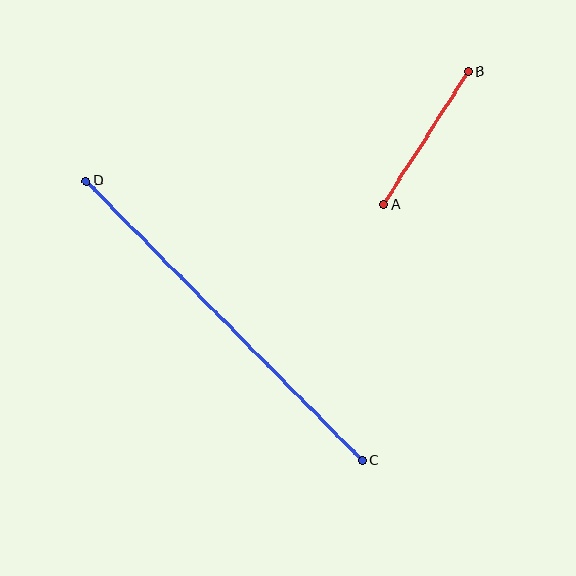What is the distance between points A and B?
The distance is approximately 158 pixels.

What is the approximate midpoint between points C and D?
The midpoint is at approximately (224, 321) pixels.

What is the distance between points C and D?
The distance is approximately 393 pixels.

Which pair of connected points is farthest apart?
Points C and D are farthest apart.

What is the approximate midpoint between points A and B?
The midpoint is at approximately (426, 138) pixels.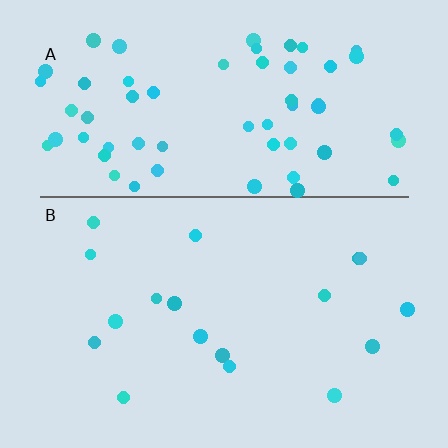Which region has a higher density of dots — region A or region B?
A (the top).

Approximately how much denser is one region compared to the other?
Approximately 3.6× — region A over region B.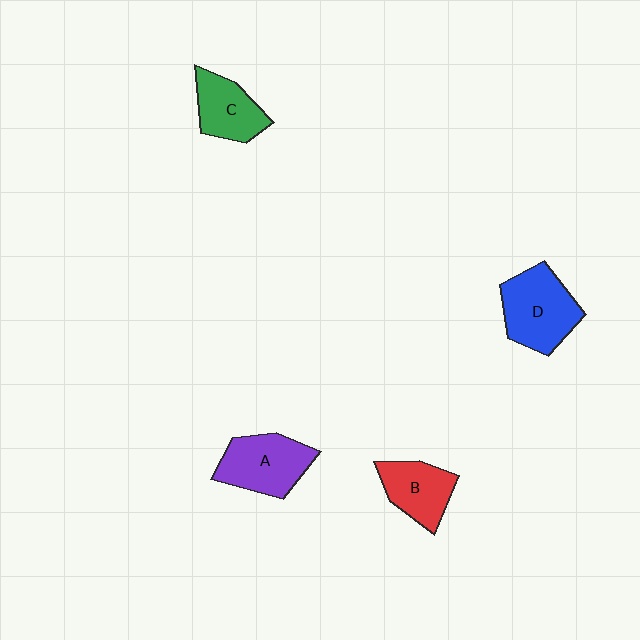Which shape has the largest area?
Shape D (blue).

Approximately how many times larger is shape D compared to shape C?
Approximately 1.4 times.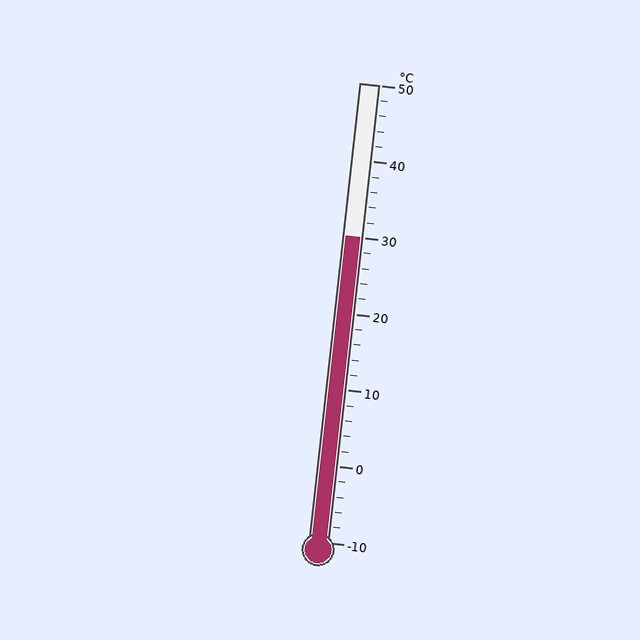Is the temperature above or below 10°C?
The temperature is above 10°C.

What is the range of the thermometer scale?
The thermometer scale ranges from -10°C to 50°C.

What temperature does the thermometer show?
The thermometer shows approximately 30°C.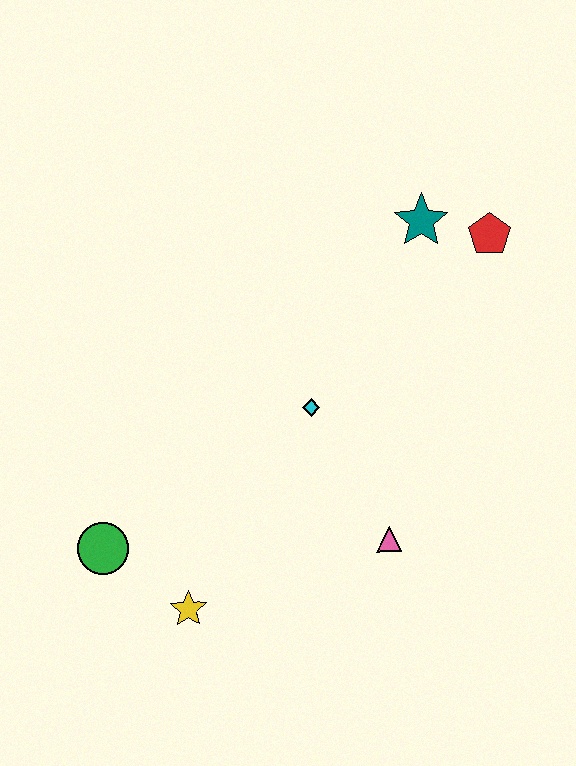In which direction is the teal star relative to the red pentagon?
The teal star is to the left of the red pentagon.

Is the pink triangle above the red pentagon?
No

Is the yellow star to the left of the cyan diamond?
Yes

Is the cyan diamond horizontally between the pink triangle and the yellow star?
Yes